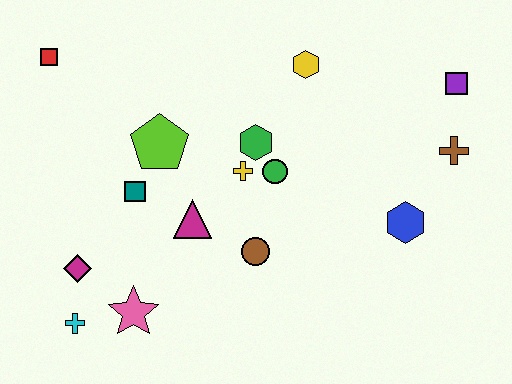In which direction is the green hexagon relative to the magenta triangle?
The green hexagon is above the magenta triangle.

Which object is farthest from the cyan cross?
The purple square is farthest from the cyan cross.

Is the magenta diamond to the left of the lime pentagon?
Yes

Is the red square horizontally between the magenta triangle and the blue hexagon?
No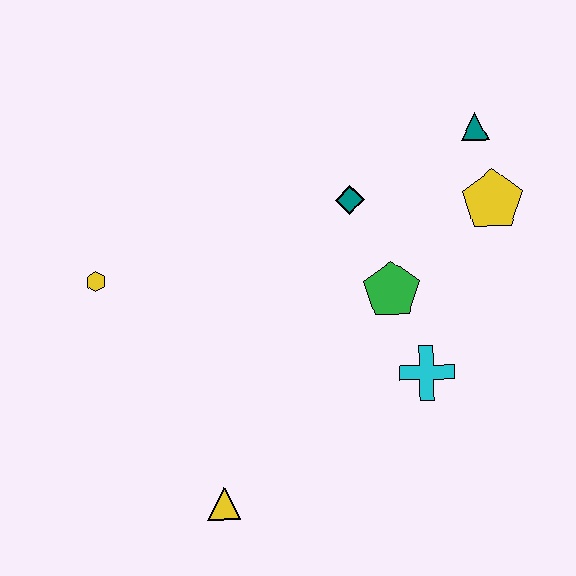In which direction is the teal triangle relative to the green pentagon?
The teal triangle is above the green pentagon.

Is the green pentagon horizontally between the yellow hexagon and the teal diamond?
No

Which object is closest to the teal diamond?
The green pentagon is closest to the teal diamond.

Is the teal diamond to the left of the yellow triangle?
No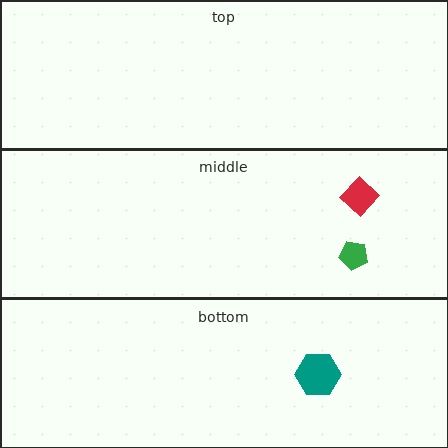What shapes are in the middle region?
The green pentagon, the red diamond.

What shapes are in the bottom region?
The teal hexagon.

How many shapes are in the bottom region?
1.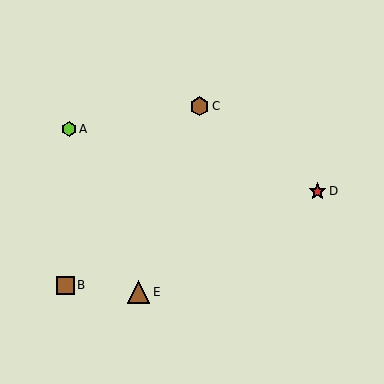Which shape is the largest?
The brown triangle (labeled E) is the largest.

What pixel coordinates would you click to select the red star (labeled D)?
Click at (317, 191) to select the red star D.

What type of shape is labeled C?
Shape C is a brown hexagon.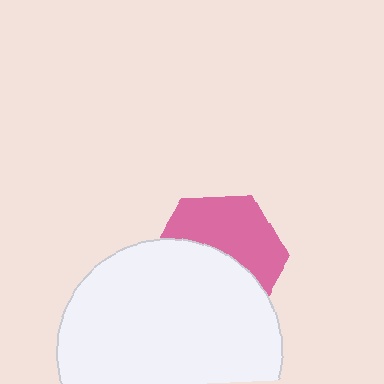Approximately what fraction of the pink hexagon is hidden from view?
Roughly 52% of the pink hexagon is hidden behind the white circle.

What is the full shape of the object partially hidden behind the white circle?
The partially hidden object is a pink hexagon.